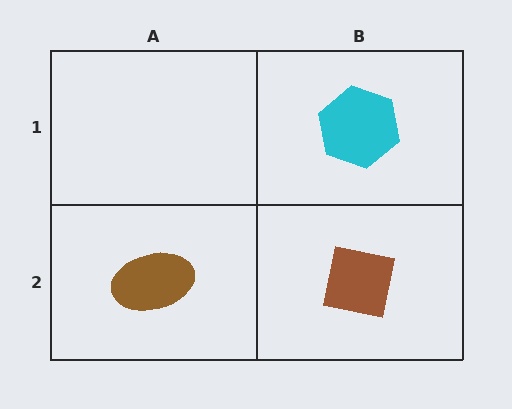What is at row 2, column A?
A brown ellipse.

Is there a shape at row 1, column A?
No, that cell is empty.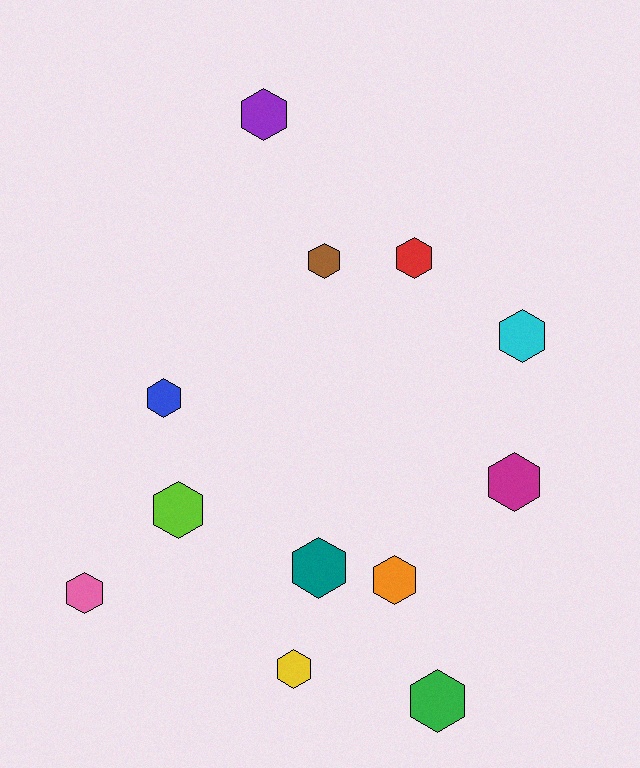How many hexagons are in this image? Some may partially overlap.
There are 12 hexagons.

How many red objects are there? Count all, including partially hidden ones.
There is 1 red object.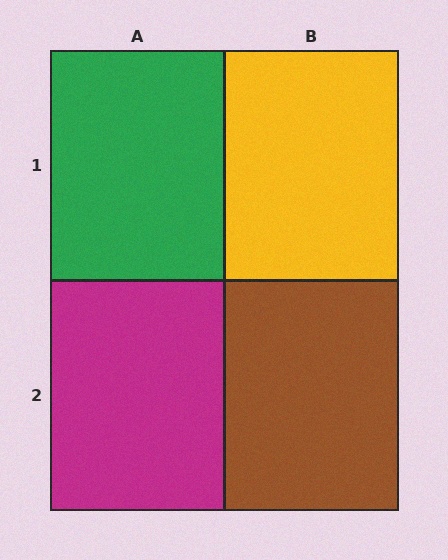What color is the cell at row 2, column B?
Brown.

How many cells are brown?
1 cell is brown.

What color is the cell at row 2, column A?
Magenta.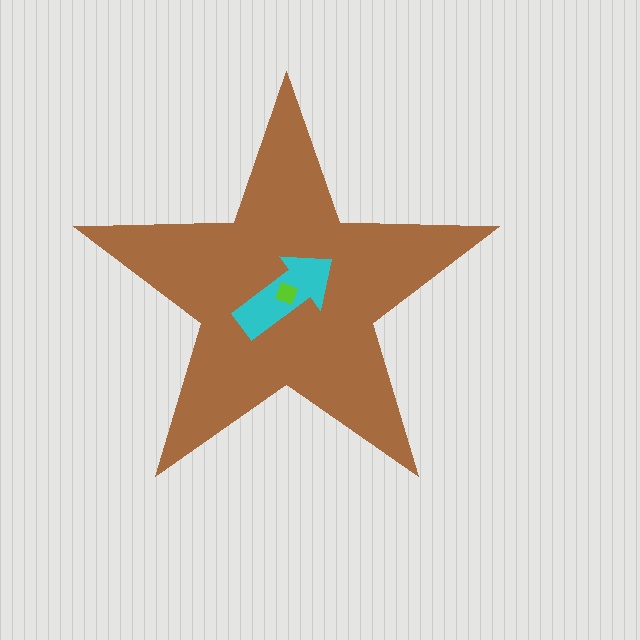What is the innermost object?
The lime square.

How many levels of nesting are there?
3.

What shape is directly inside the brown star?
The cyan arrow.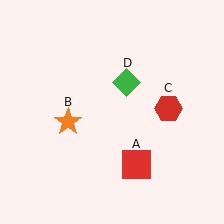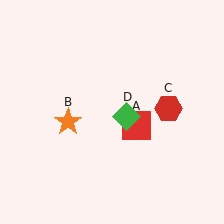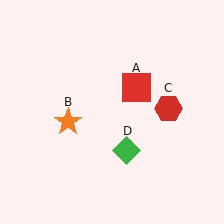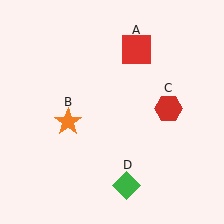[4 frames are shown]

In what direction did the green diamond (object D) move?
The green diamond (object D) moved down.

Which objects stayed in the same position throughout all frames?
Orange star (object B) and red hexagon (object C) remained stationary.